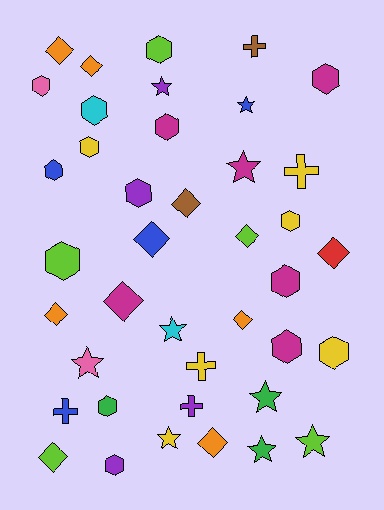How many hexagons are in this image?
There are 15 hexagons.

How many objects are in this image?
There are 40 objects.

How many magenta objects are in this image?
There are 6 magenta objects.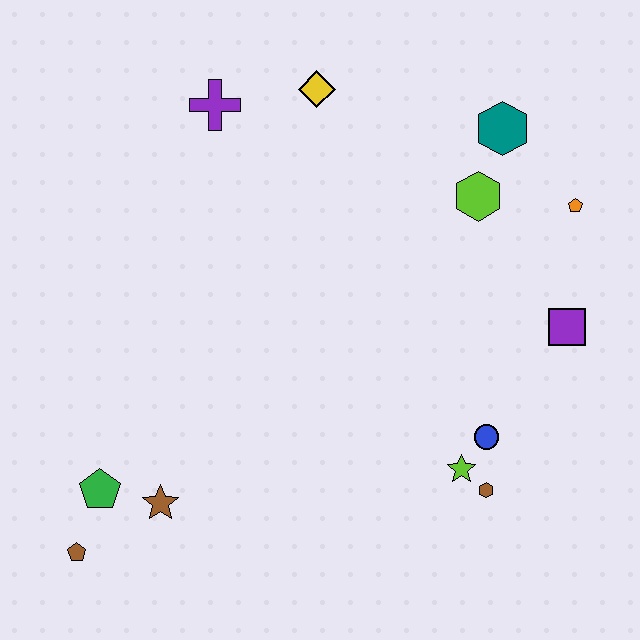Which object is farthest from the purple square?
The brown pentagon is farthest from the purple square.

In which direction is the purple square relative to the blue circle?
The purple square is above the blue circle.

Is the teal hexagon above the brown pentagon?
Yes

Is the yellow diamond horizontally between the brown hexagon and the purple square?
No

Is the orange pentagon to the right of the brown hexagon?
Yes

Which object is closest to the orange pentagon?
The lime hexagon is closest to the orange pentagon.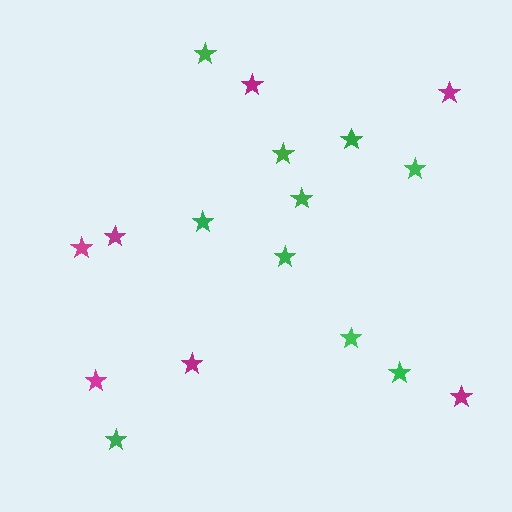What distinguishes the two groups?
There are 2 groups: one group of green stars (10) and one group of magenta stars (7).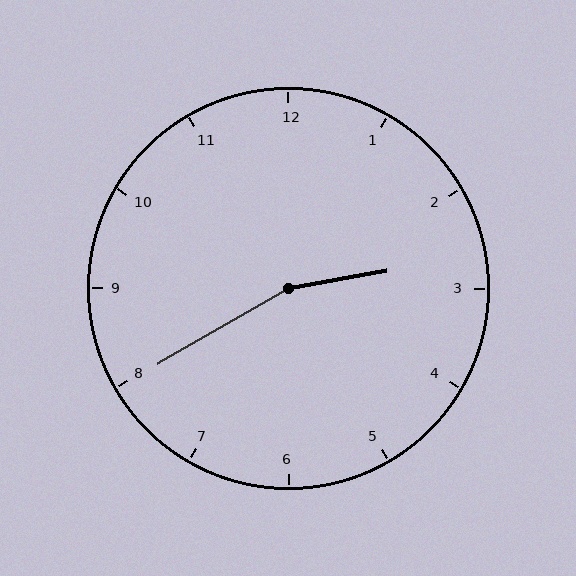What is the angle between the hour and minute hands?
Approximately 160 degrees.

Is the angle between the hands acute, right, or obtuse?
It is obtuse.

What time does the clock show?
2:40.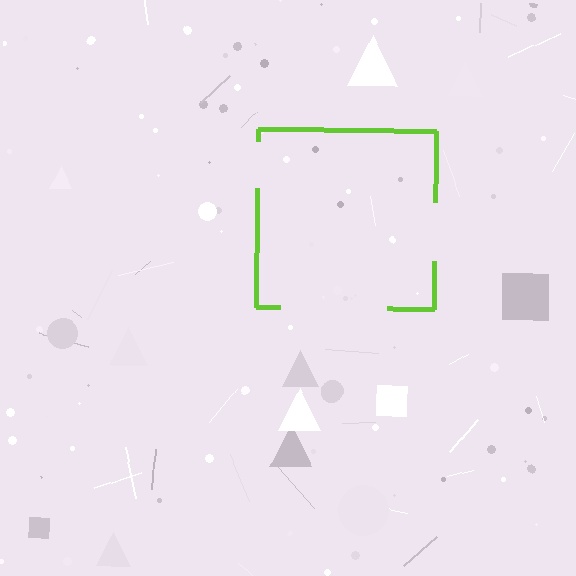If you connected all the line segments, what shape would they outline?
They would outline a square.